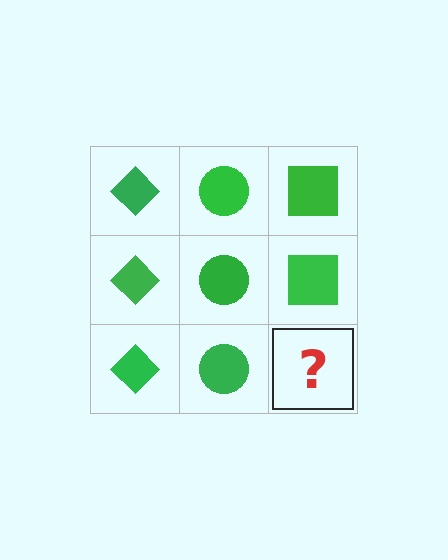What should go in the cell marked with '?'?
The missing cell should contain a green square.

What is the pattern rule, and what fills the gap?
The rule is that each column has a consistent shape. The gap should be filled with a green square.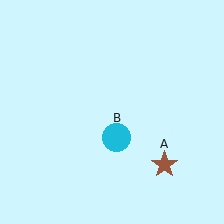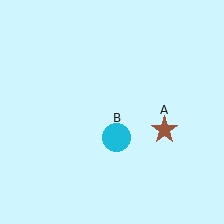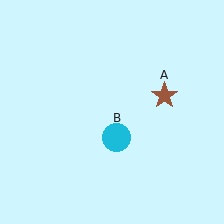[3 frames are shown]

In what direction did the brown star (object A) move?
The brown star (object A) moved up.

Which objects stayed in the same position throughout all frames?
Cyan circle (object B) remained stationary.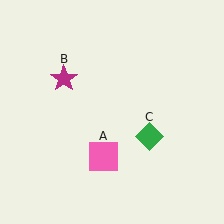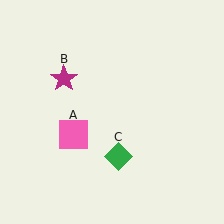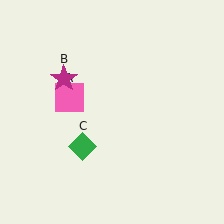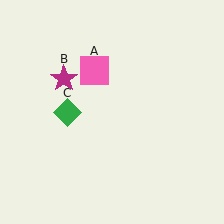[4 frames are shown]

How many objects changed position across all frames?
2 objects changed position: pink square (object A), green diamond (object C).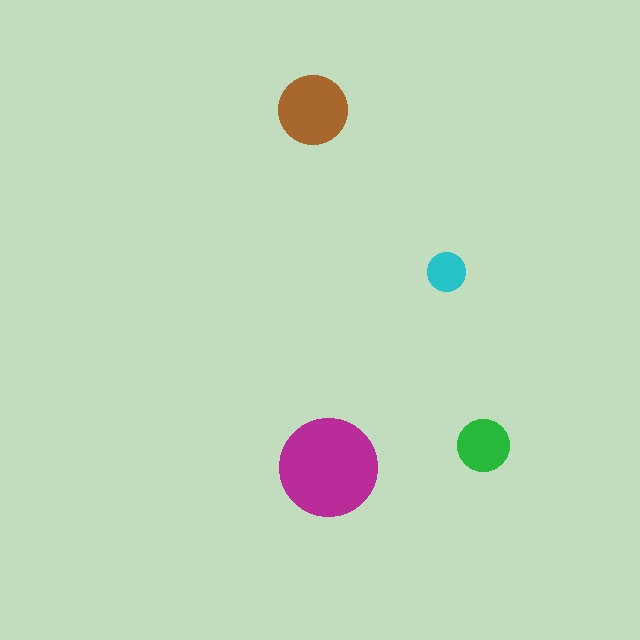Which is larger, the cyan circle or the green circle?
The green one.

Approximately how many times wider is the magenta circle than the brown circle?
About 1.5 times wider.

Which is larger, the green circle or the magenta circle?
The magenta one.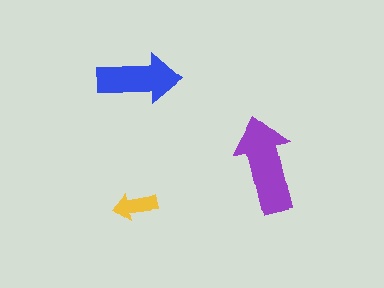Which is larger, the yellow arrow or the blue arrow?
The blue one.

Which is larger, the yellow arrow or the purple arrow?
The purple one.